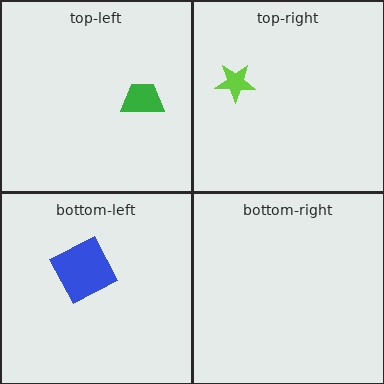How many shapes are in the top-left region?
1.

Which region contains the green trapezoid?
The top-left region.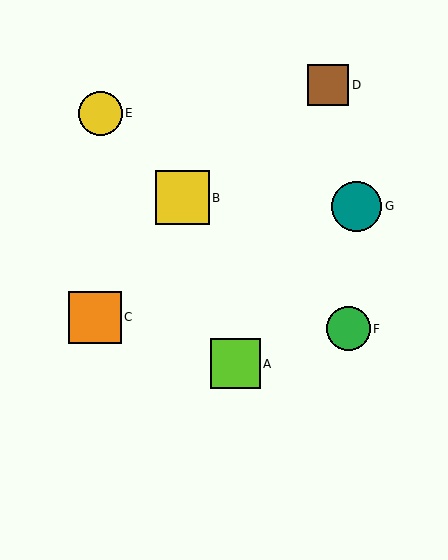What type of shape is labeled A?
Shape A is a lime square.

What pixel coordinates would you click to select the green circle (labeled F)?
Click at (348, 329) to select the green circle F.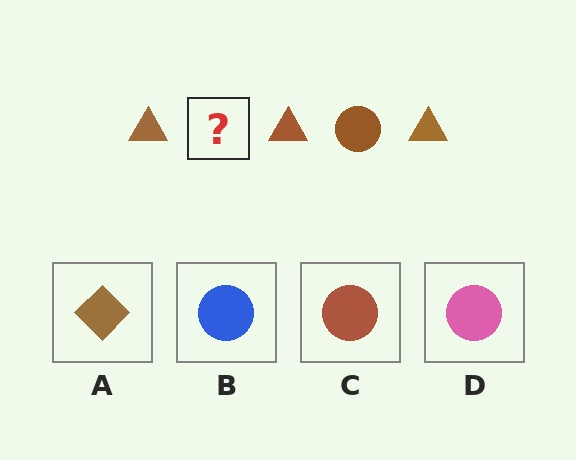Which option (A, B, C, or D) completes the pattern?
C.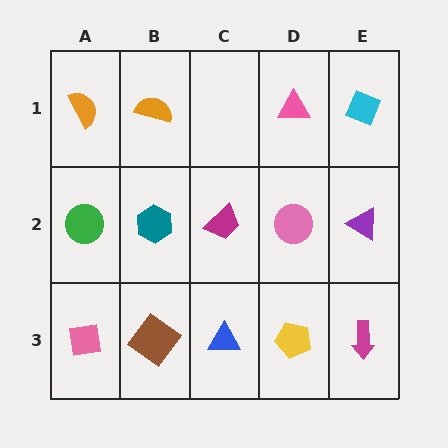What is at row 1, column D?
A pink triangle.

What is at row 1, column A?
An orange semicircle.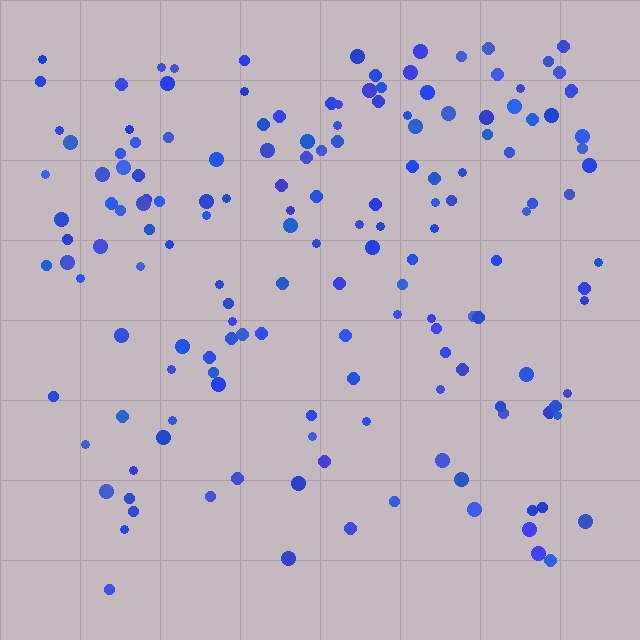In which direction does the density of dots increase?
From bottom to top, with the top side densest.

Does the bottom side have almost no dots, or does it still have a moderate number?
Still a moderate number, just noticeably fewer than the top.